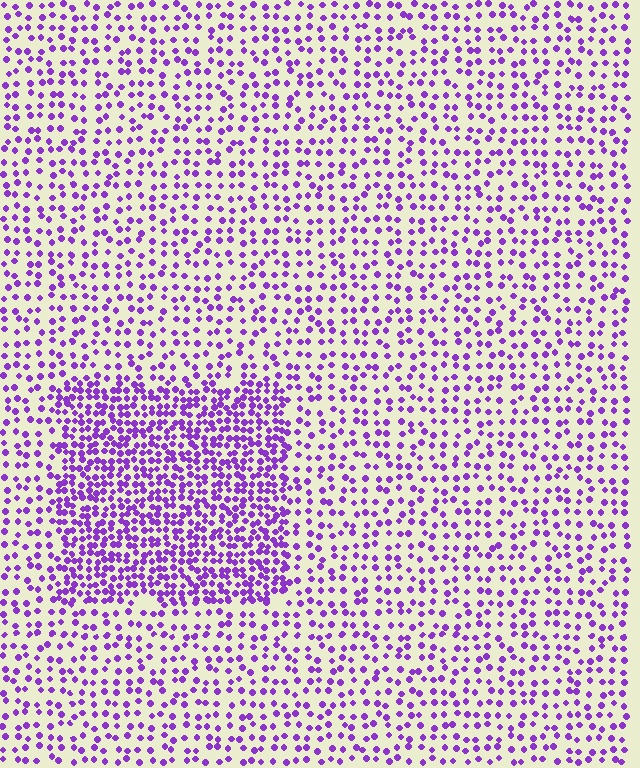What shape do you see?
I see a rectangle.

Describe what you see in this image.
The image contains small purple elements arranged at two different densities. A rectangle-shaped region is visible where the elements are more densely packed than the surrounding area.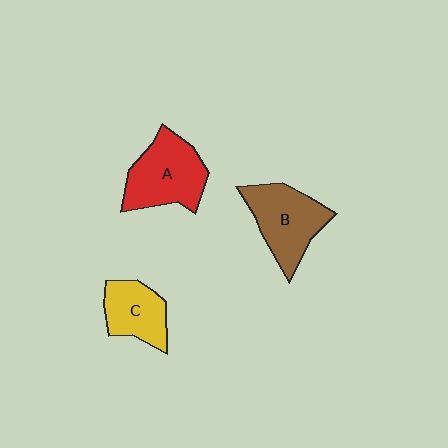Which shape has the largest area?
Shape A (red).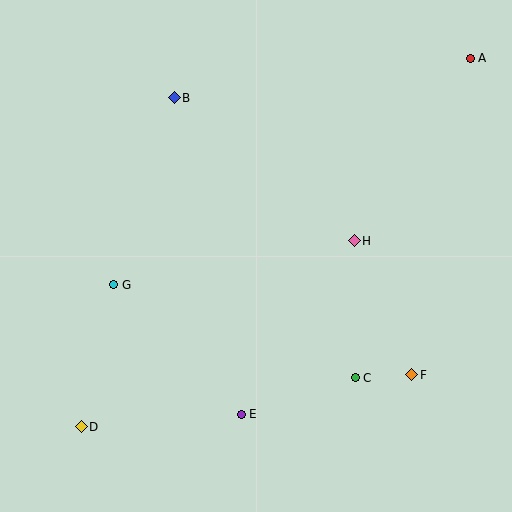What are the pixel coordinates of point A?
Point A is at (470, 58).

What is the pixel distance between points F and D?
The distance between F and D is 335 pixels.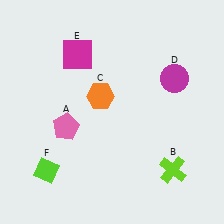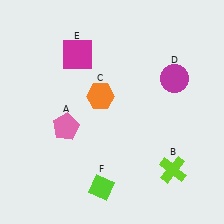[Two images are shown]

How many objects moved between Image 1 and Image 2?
1 object moved between the two images.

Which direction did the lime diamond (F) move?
The lime diamond (F) moved right.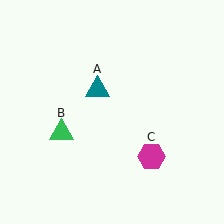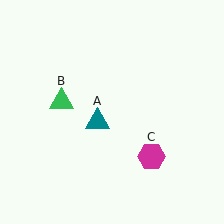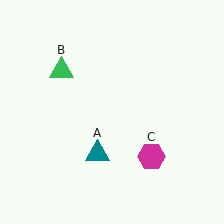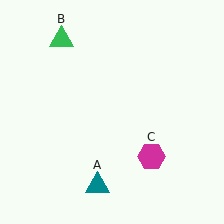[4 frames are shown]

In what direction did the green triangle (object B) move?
The green triangle (object B) moved up.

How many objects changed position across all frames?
2 objects changed position: teal triangle (object A), green triangle (object B).